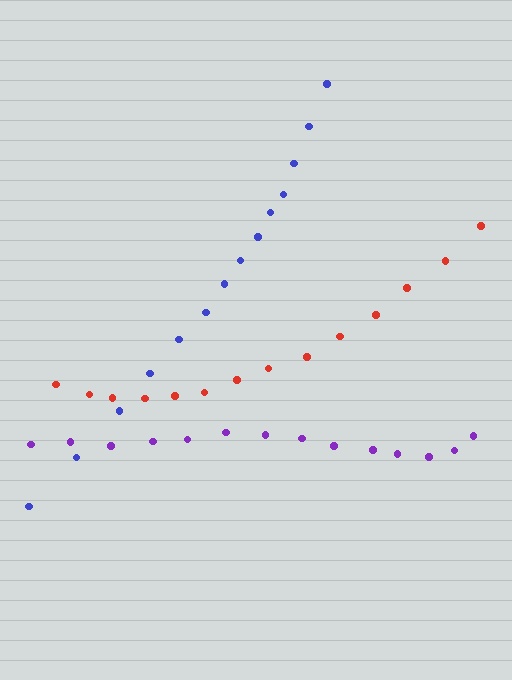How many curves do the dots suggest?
There are 3 distinct paths.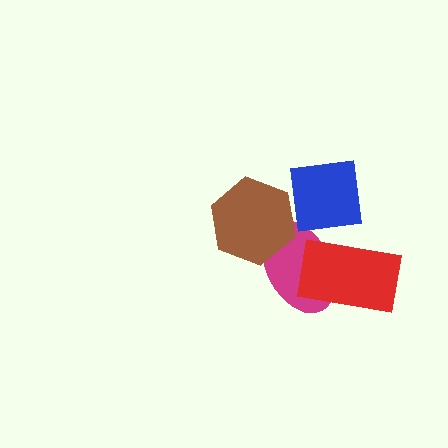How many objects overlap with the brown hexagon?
2 objects overlap with the brown hexagon.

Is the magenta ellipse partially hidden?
Yes, it is partially covered by another shape.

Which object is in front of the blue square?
The red rectangle is in front of the blue square.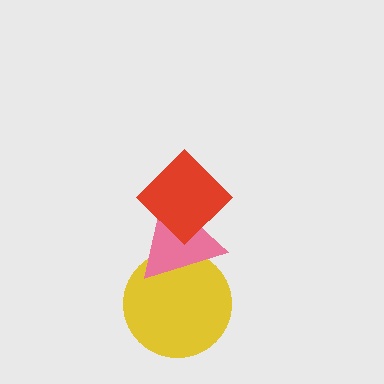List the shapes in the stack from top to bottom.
From top to bottom: the red diamond, the pink triangle, the yellow circle.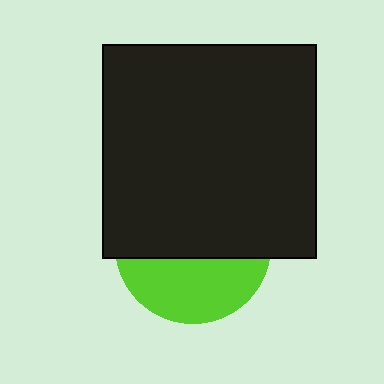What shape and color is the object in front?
The object in front is a black square.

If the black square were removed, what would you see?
You would see the complete lime circle.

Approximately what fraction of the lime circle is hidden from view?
Roughly 61% of the lime circle is hidden behind the black square.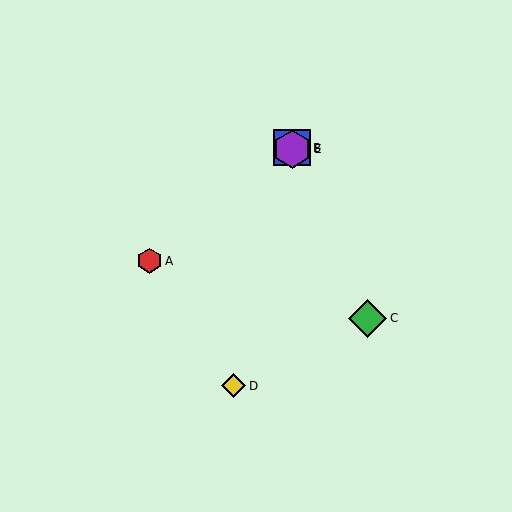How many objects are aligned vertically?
2 objects (B, E) are aligned vertically.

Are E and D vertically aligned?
No, E is at x≈292 and D is at x≈234.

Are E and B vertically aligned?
Yes, both are at x≈292.